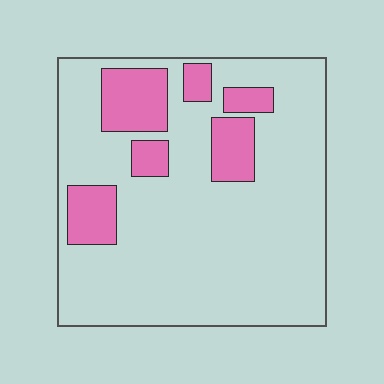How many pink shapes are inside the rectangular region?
6.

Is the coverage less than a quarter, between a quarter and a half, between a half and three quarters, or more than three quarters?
Less than a quarter.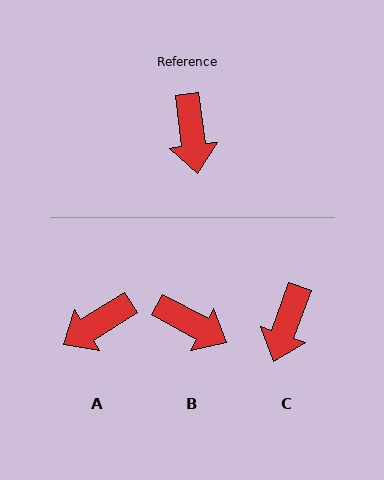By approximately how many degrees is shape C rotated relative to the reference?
Approximately 27 degrees clockwise.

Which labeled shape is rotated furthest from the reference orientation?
A, about 65 degrees away.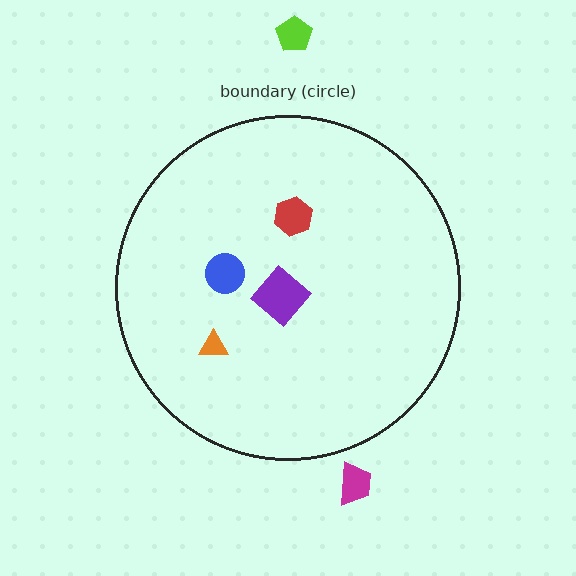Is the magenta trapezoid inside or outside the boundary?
Outside.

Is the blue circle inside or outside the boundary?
Inside.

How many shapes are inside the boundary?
4 inside, 2 outside.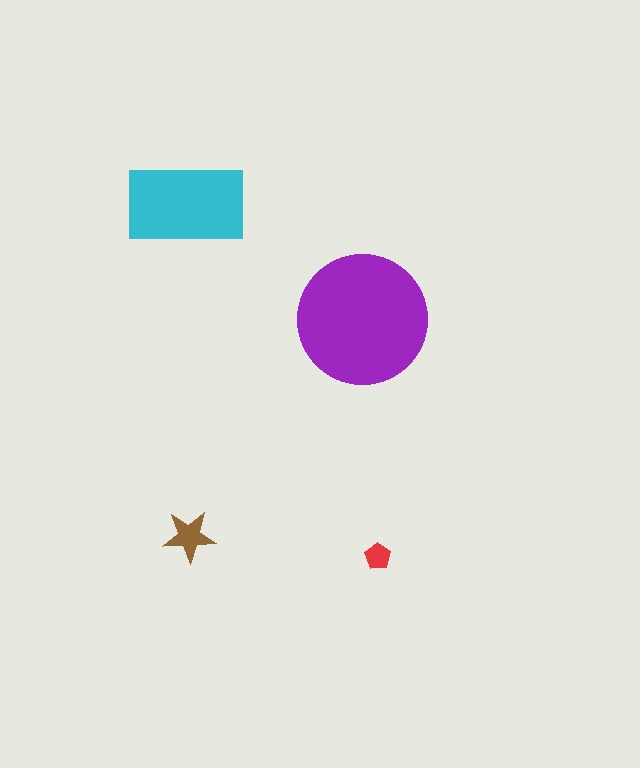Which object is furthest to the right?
The red pentagon is rightmost.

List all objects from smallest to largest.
The red pentagon, the brown star, the cyan rectangle, the purple circle.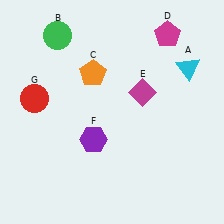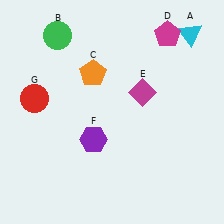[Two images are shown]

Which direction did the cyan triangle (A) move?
The cyan triangle (A) moved up.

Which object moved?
The cyan triangle (A) moved up.